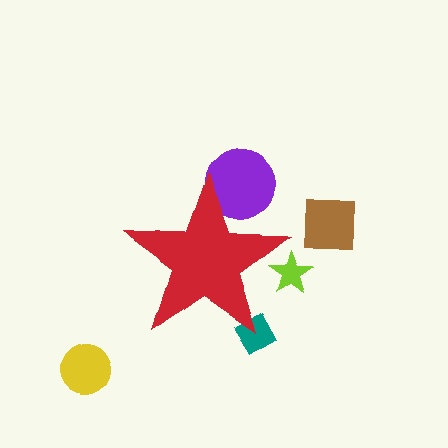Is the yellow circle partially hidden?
No, the yellow circle is fully visible.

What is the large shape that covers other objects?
A red star.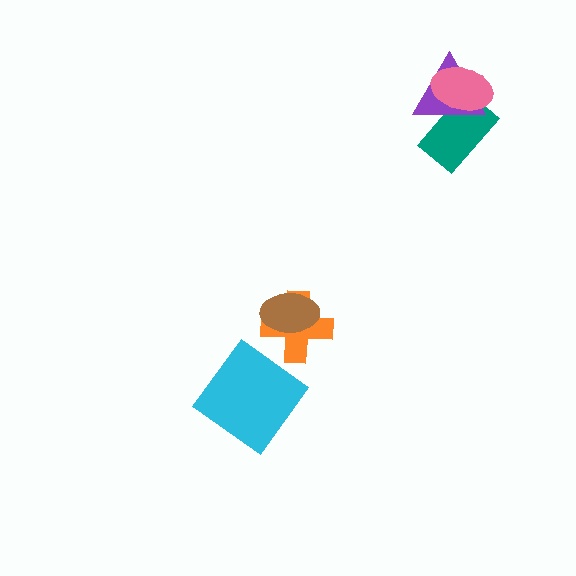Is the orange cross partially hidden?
Yes, it is partially covered by another shape.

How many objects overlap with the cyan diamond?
0 objects overlap with the cyan diamond.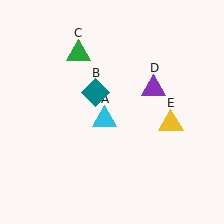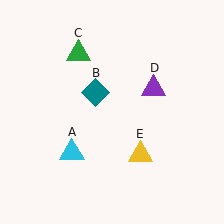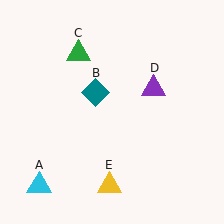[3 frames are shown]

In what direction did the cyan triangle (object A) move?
The cyan triangle (object A) moved down and to the left.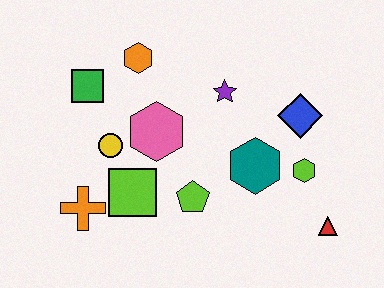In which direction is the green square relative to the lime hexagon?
The green square is to the left of the lime hexagon.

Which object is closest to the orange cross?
The lime square is closest to the orange cross.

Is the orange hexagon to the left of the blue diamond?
Yes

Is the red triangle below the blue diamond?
Yes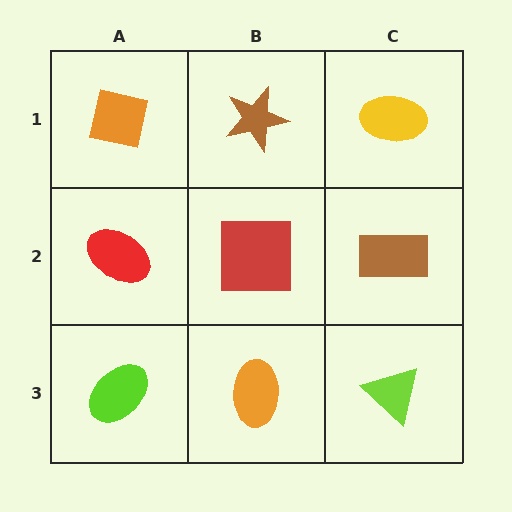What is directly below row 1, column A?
A red ellipse.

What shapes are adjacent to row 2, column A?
An orange square (row 1, column A), a lime ellipse (row 3, column A), a red square (row 2, column B).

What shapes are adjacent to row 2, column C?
A yellow ellipse (row 1, column C), a lime triangle (row 3, column C), a red square (row 2, column B).